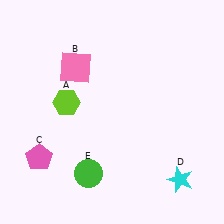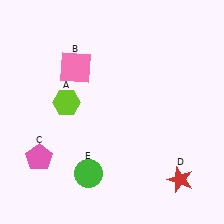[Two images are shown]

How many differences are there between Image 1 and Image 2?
There is 1 difference between the two images.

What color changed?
The star (D) changed from cyan in Image 1 to red in Image 2.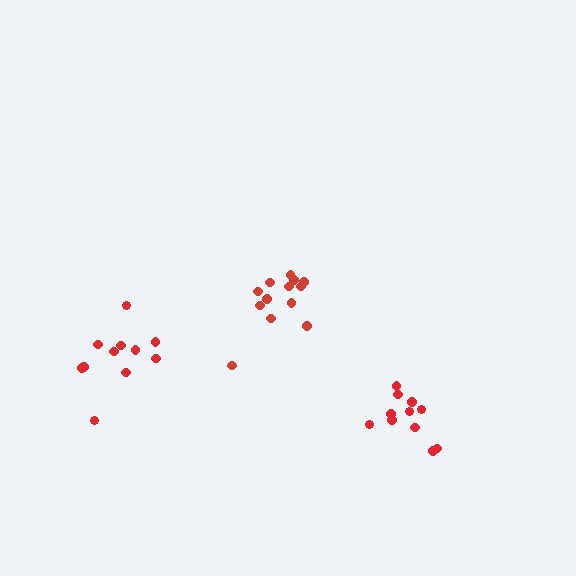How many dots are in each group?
Group 1: 13 dots, Group 2: 11 dots, Group 3: 11 dots (35 total).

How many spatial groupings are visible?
There are 3 spatial groupings.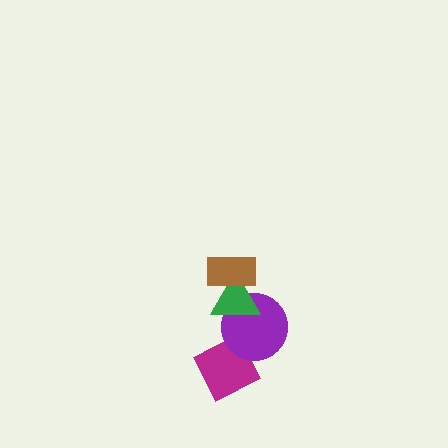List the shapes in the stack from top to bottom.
From top to bottom: the brown rectangle, the green triangle, the purple circle, the magenta diamond.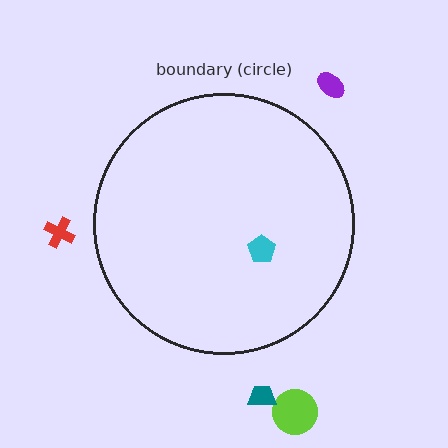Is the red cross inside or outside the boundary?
Outside.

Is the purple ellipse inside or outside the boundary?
Outside.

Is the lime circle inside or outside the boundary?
Outside.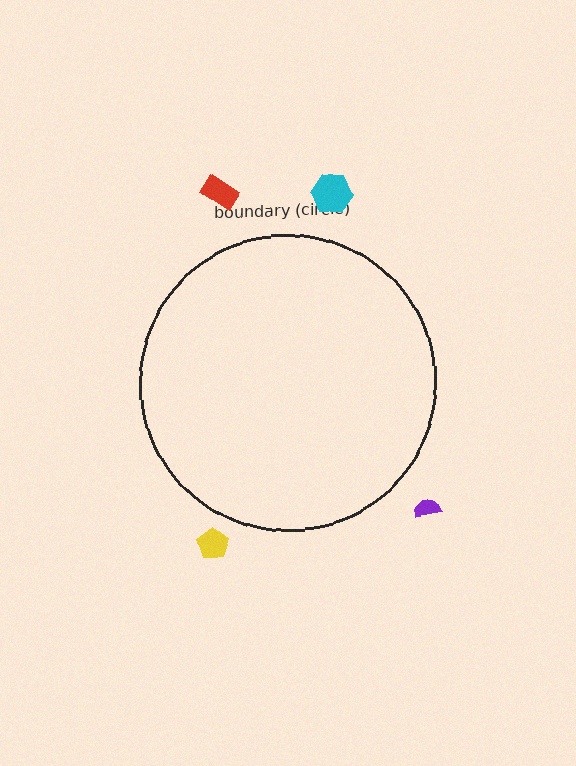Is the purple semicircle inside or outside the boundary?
Outside.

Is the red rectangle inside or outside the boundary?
Outside.